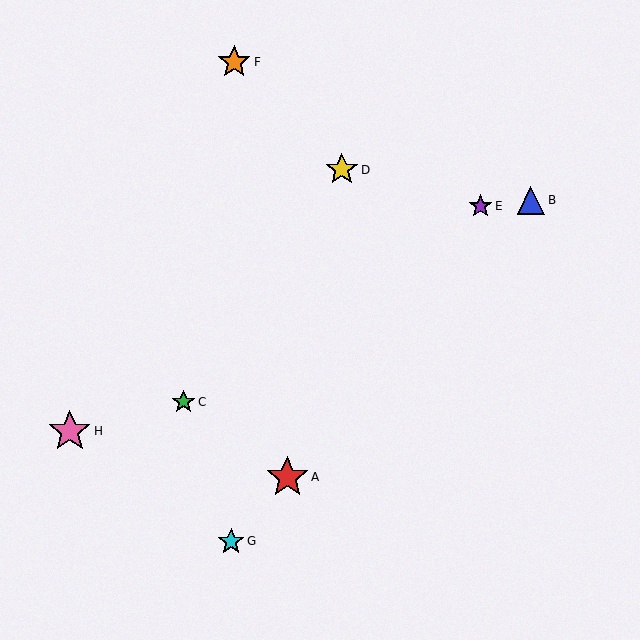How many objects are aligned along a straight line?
3 objects (A, B, G) are aligned along a straight line.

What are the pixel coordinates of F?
Object F is at (234, 62).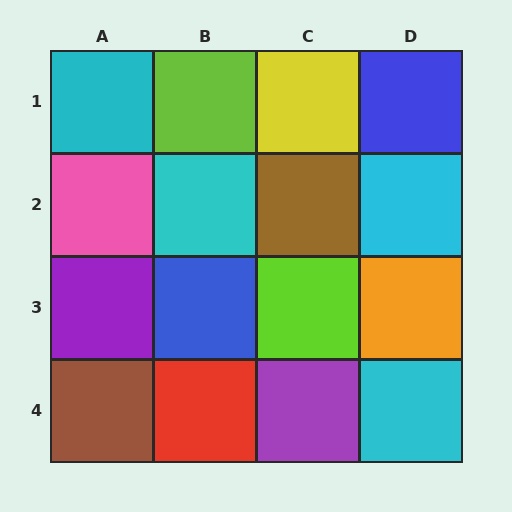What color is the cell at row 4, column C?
Purple.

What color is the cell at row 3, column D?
Orange.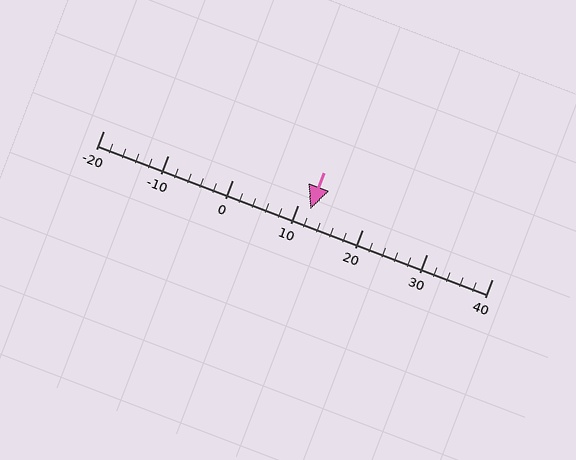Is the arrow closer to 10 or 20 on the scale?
The arrow is closer to 10.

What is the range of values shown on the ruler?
The ruler shows values from -20 to 40.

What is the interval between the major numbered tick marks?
The major tick marks are spaced 10 units apart.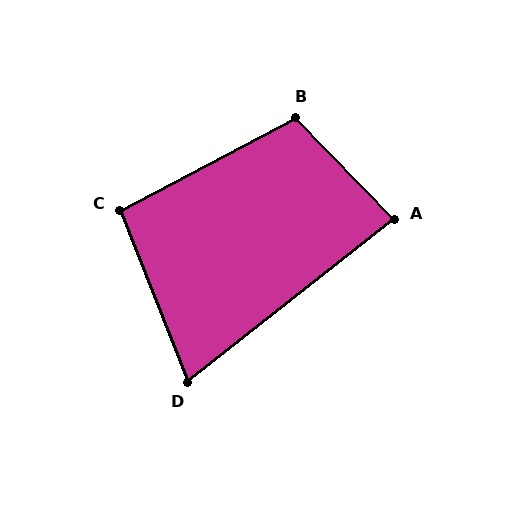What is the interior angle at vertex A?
Approximately 84 degrees (acute).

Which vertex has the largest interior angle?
B, at approximately 106 degrees.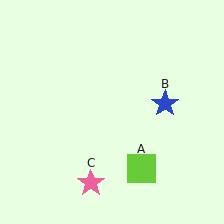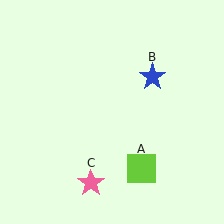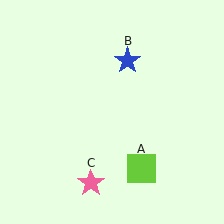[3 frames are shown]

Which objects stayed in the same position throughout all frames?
Lime square (object A) and pink star (object C) remained stationary.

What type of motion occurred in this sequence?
The blue star (object B) rotated counterclockwise around the center of the scene.